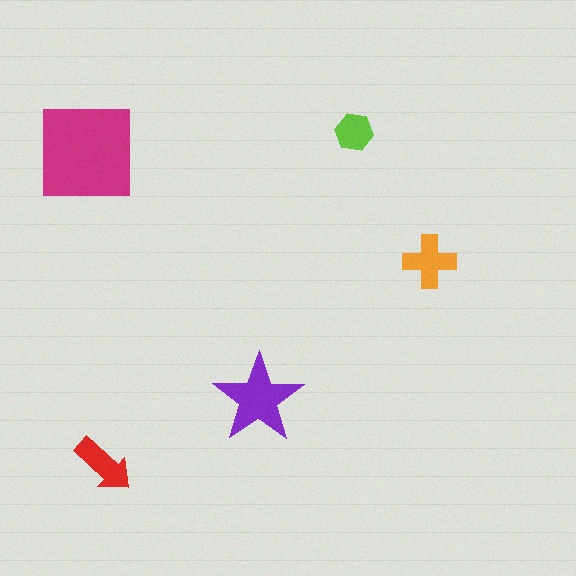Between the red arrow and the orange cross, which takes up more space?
The orange cross.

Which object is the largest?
The magenta square.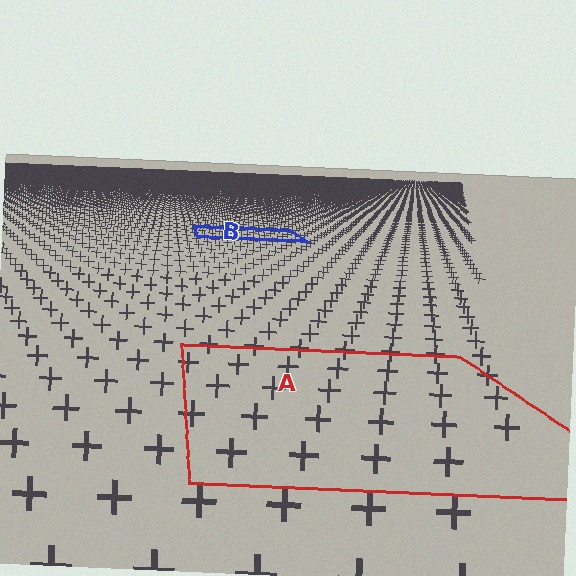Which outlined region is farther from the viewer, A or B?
Region B is farther from the viewer — the texture elements inside it appear smaller and more densely packed.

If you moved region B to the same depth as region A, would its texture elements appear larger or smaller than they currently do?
They would appear larger. At a closer depth, the same texture elements are projected at a bigger on-screen size.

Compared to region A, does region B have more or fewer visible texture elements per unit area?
Region B has more texture elements per unit area — they are packed more densely because it is farther away.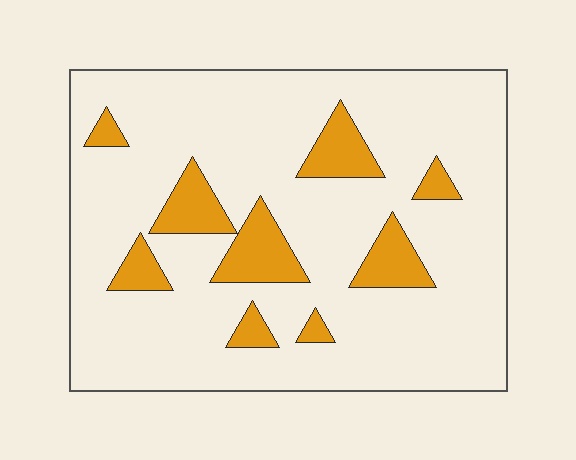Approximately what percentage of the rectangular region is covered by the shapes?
Approximately 15%.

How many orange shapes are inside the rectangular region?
9.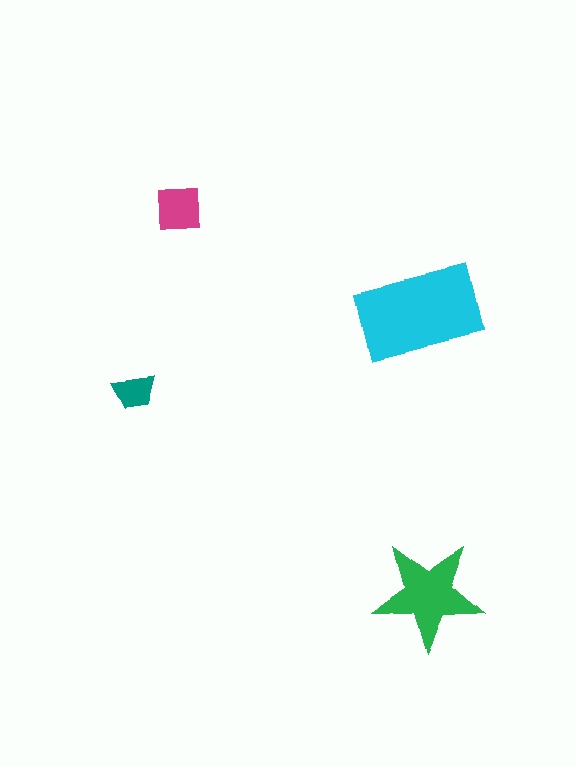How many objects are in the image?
There are 4 objects in the image.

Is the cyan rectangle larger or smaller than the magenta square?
Larger.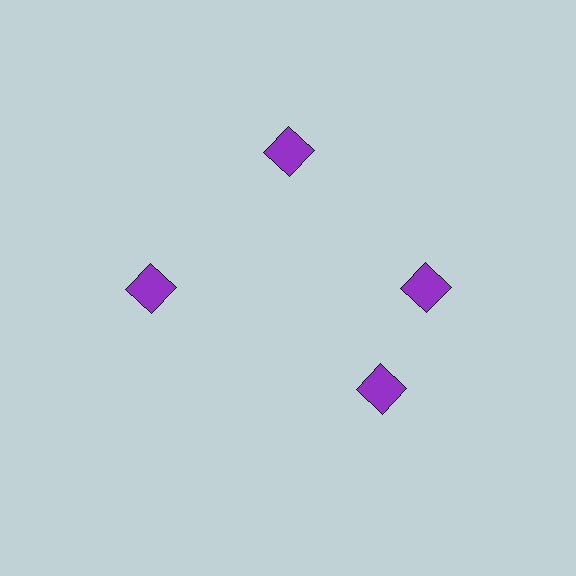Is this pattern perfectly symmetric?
No. The 4 purple squares are arranged in a ring, but one element near the 6 o'clock position is rotated out of alignment along the ring, breaking the 4-fold rotational symmetry.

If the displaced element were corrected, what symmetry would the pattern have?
It would have 4-fold rotational symmetry — the pattern would map onto itself every 90 degrees.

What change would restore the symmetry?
The symmetry would be restored by rotating it back into even spacing with its neighbors so that all 4 squares sit at equal angles and equal distance from the center.